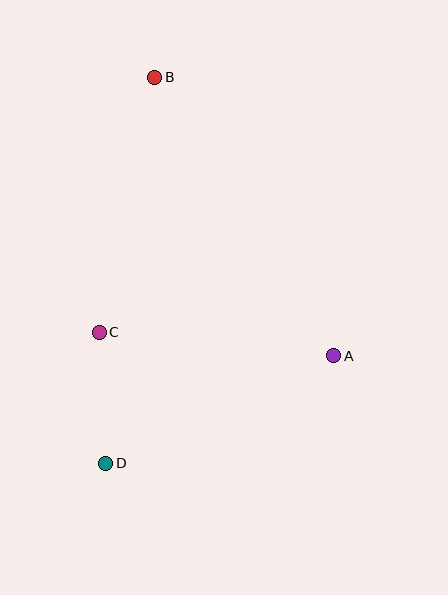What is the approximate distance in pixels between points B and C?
The distance between B and C is approximately 261 pixels.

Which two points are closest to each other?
Points C and D are closest to each other.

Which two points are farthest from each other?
Points B and D are farthest from each other.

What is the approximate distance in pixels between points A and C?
The distance between A and C is approximately 236 pixels.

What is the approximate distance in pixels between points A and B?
The distance between A and B is approximately 331 pixels.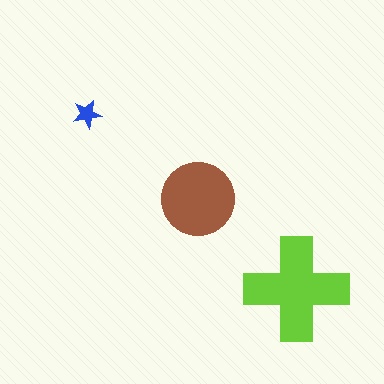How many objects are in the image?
There are 3 objects in the image.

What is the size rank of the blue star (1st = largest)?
3rd.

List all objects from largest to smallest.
The lime cross, the brown circle, the blue star.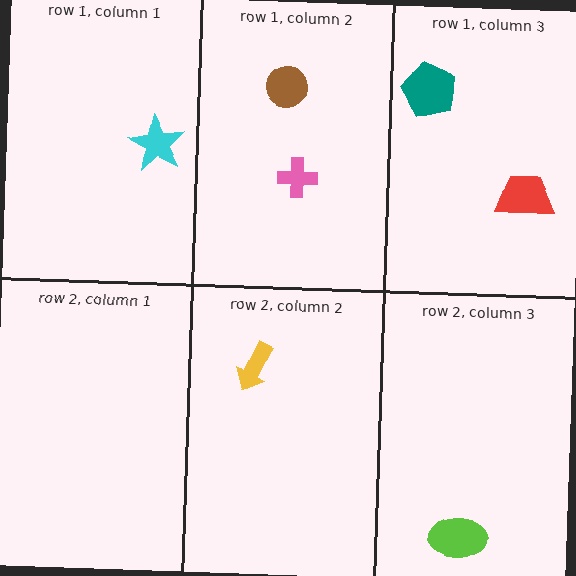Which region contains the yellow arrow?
The row 2, column 2 region.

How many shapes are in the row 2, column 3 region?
1.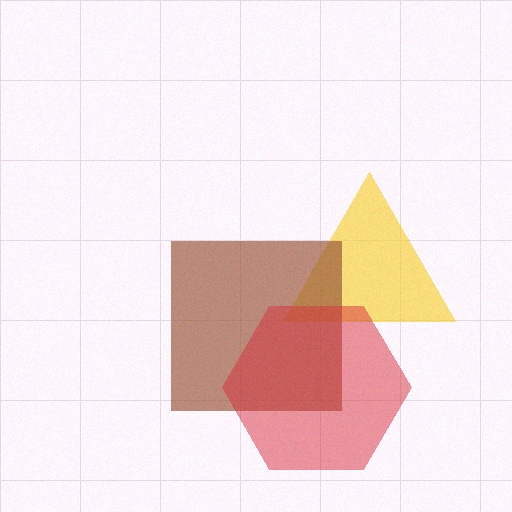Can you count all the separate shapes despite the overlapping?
Yes, there are 3 separate shapes.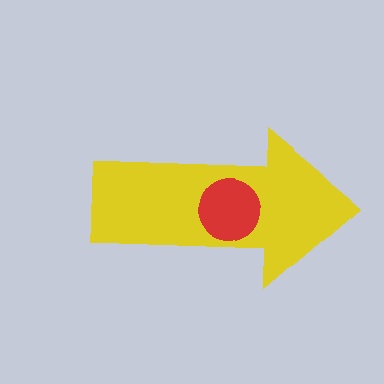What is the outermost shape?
The yellow arrow.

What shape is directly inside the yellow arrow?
The red circle.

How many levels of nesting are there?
2.